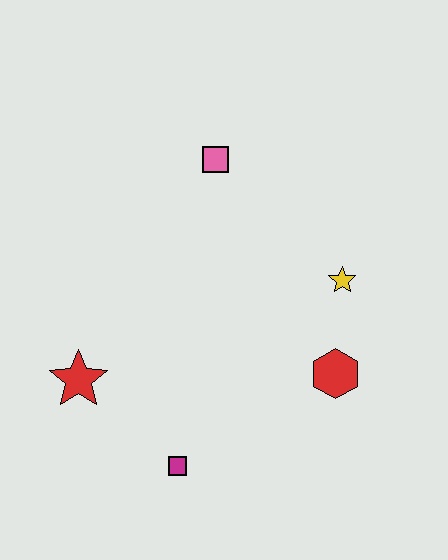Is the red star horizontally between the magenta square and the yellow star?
No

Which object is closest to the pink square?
The yellow star is closest to the pink square.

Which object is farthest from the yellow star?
The red star is farthest from the yellow star.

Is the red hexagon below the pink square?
Yes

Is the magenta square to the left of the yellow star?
Yes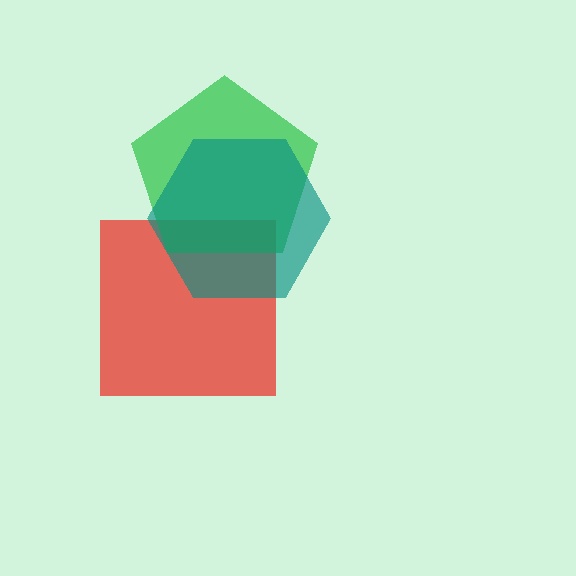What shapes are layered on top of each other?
The layered shapes are: a red square, a green pentagon, a teal hexagon.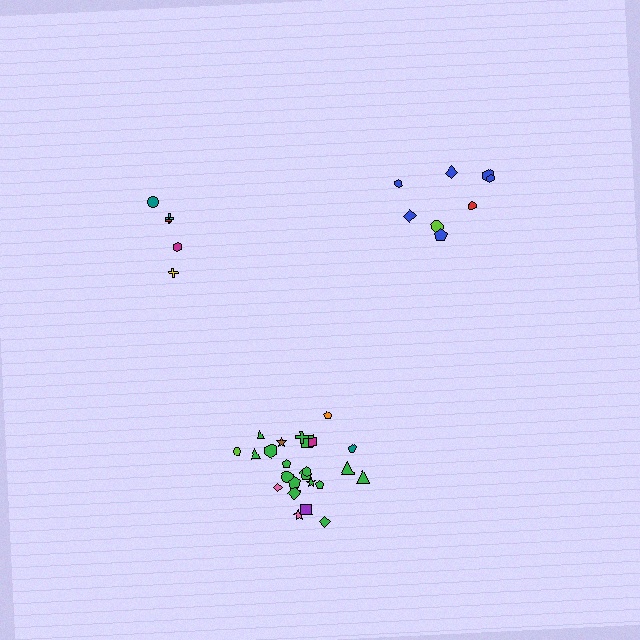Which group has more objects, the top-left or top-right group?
The top-right group.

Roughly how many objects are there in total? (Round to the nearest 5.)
Roughly 40 objects in total.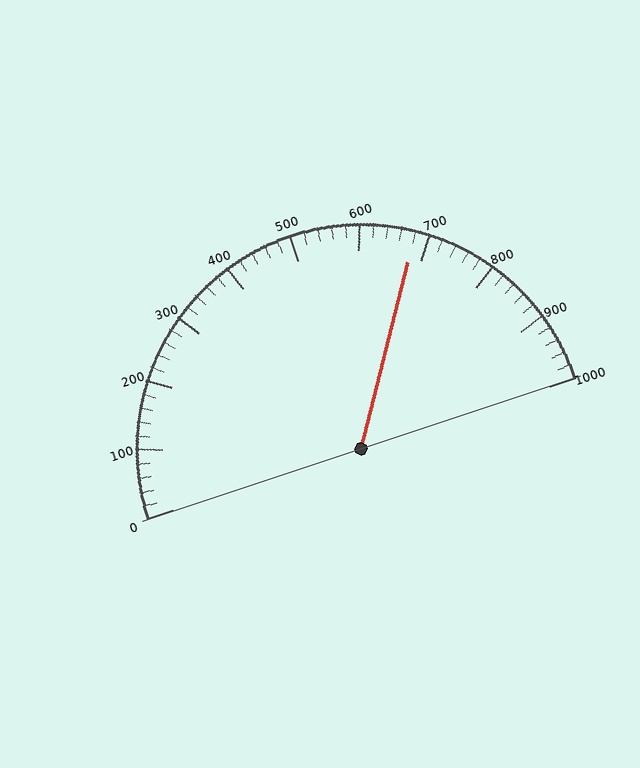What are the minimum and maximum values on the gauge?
The gauge ranges from 0 to 1000.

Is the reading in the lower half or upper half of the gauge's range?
The reading is in the upper half of the range (0 to 1000).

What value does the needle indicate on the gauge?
The needle indicates approximately 680.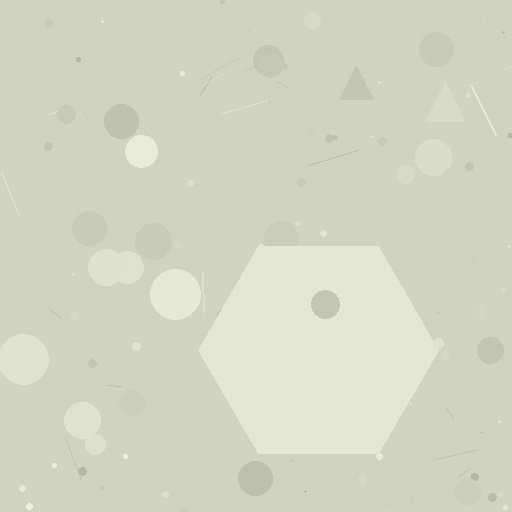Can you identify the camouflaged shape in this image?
The camouflaged shape is a hexagon.